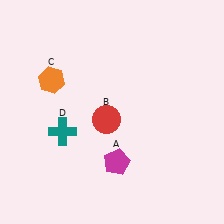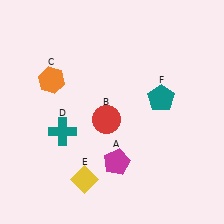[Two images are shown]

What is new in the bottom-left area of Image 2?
A yellow diamond (E) was added in the bottom-left area of Image 2.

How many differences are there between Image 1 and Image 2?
There are 2 differences between the two images.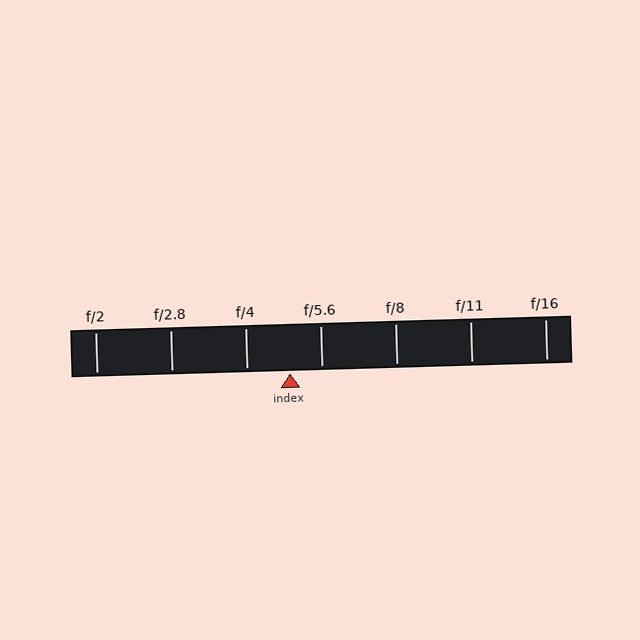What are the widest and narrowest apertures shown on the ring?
The widest aperture shown is f/2 and the narrowest is f/16.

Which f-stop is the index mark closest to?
The index mark is closest to f/5.6.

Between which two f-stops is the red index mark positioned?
The index mark is between f/4 and f/5.6.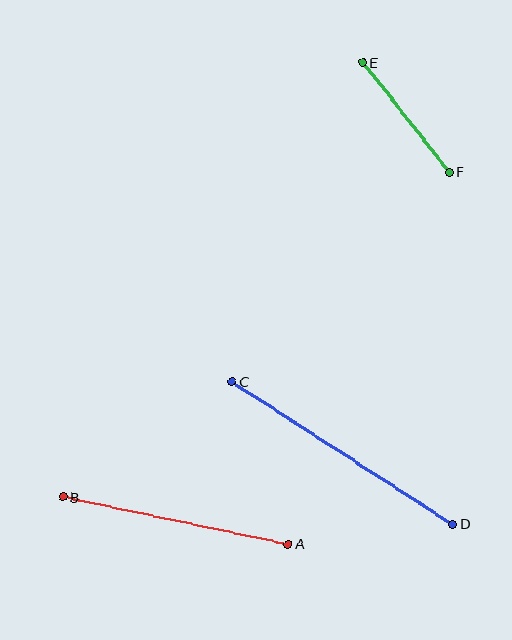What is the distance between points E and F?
The distance is approximately 140 pixels.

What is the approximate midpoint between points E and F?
The midpoint is at approximately (406, 117) pixels.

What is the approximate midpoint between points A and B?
The midpoint is at approximately (176, 521) pixels.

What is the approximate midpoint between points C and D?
The midpoint is at approximately (342, 453) pixels.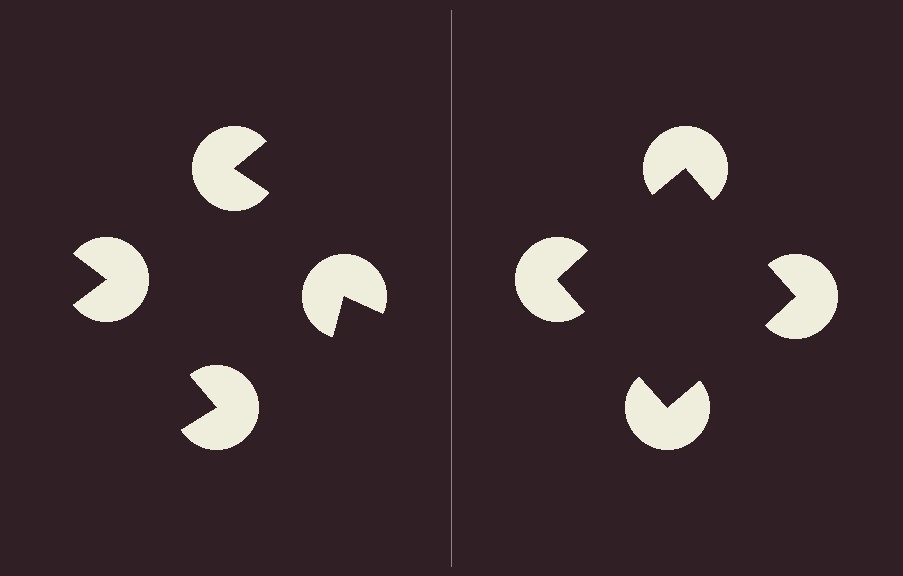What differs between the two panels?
The pac-man discs are positioned identically on both sides; only the wedge orientations differ. On the right they align to a square; on the left they are misaligned.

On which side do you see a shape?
An illusory square appears on the right side. On the left side the wedge cuts are rotated, so no coherent shape forms.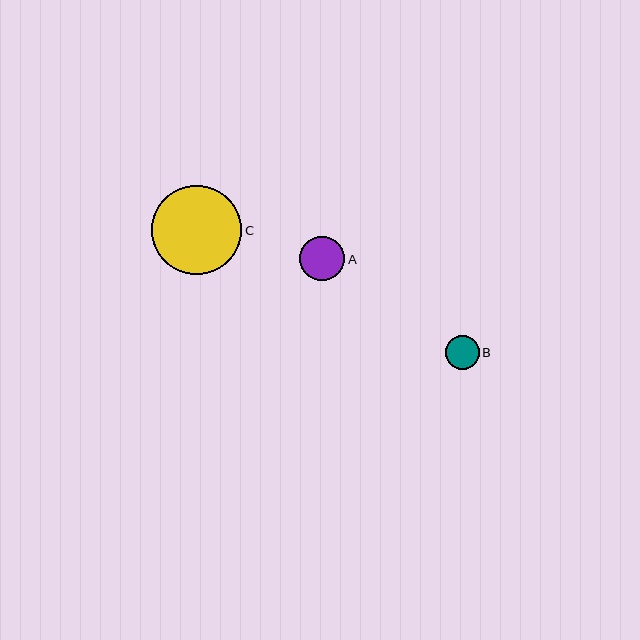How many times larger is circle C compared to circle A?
Circle C is approximately 2.0 times the size of circle A.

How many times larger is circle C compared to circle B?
Circle C is approximately 2.6 times the size of circle B.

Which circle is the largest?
Circle C is the largest with a size of approximately 90 pixels.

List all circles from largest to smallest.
From largest to smallest: C, A, B.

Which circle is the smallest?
Circle B is the smallest with a size of approximately 34 pixels.